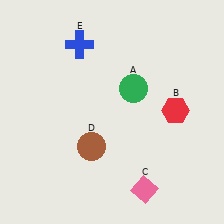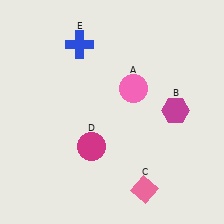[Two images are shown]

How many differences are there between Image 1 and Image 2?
There are 3 differences between the two images.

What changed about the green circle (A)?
In Image 1, A is green. In Image 2, it changed to pink.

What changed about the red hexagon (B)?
In Image 1, B is red. In Image 2, it changed to magenta.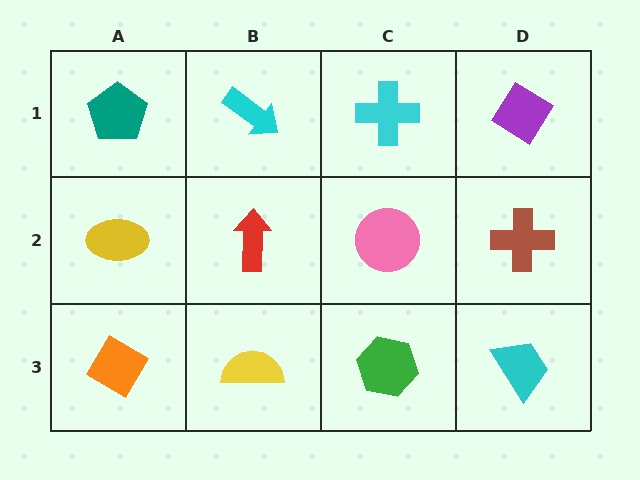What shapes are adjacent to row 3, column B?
A red arrow (row 2, column B), an orange diamond (row 3, column A), a green hexagon (row 3, column C).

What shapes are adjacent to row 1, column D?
A brown cross (row 2, column D), a cyan cross (row 1, column C).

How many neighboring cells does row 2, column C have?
4.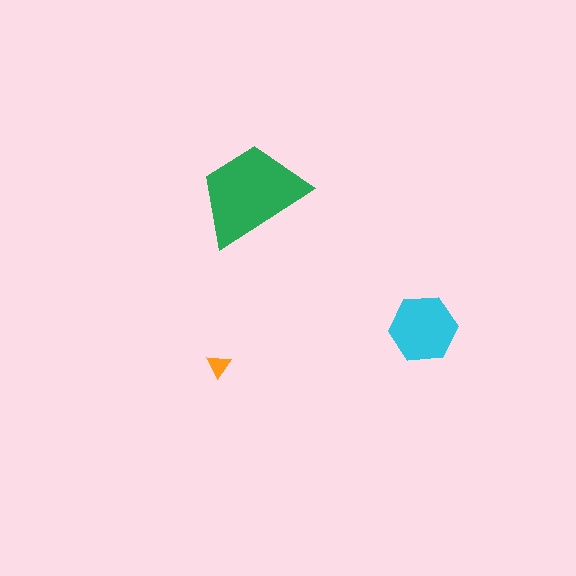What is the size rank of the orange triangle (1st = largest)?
3rd.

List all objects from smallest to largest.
The orange triangle, the cyan hexagon, the green trapezoid.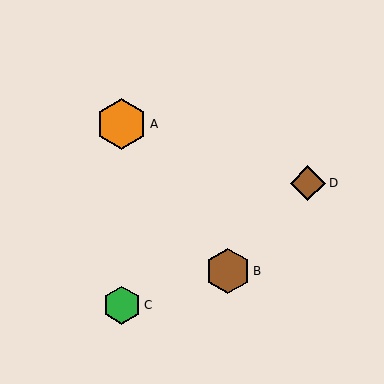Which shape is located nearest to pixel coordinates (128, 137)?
The orange hexagon (labeled A) at (122, 124) is nearest to that location.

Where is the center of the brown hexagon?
The center of the brown hexagon is at (228, 271).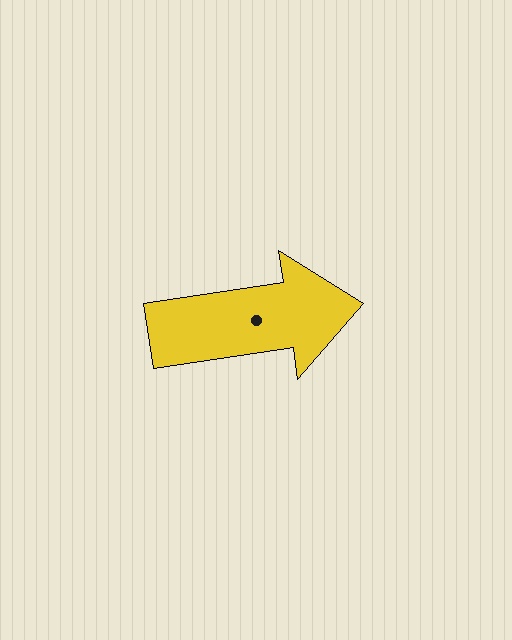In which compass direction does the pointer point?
East.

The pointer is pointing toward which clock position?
Roughly 3 o'clock.